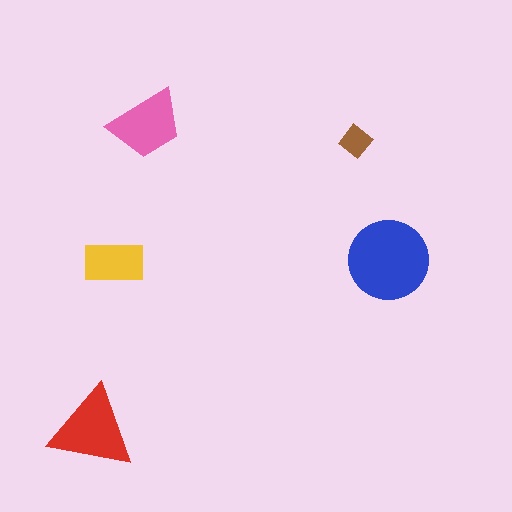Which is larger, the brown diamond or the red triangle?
The red triangle.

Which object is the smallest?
The brown diamond.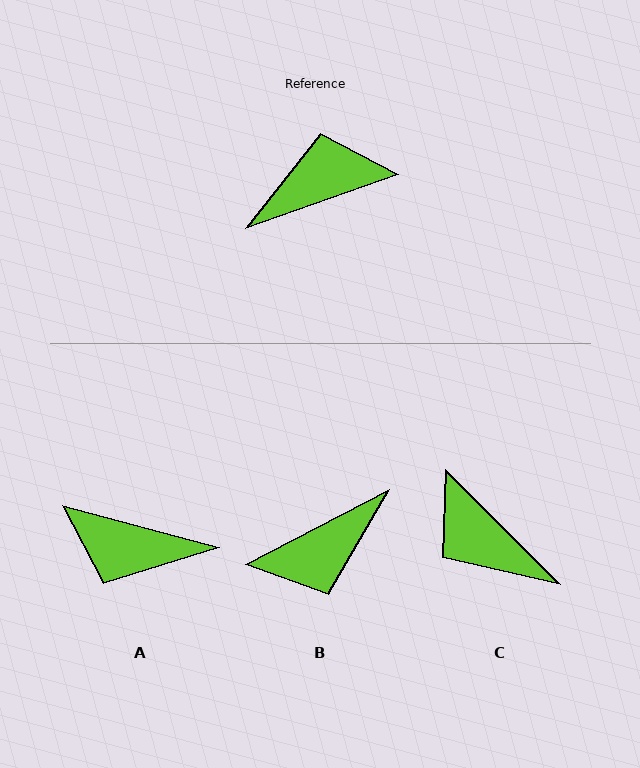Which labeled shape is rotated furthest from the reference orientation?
B, about 172 degrees away.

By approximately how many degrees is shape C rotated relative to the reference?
Approximately 116 degrees counter-clockwise.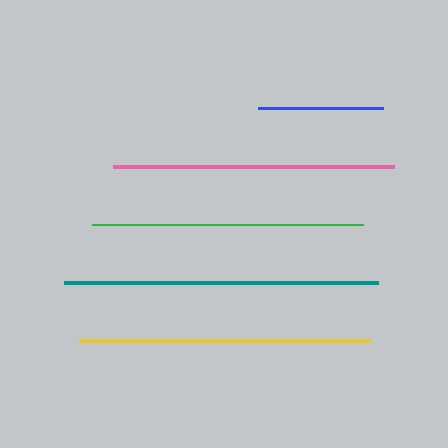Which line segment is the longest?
The teal line is the longest at approximately 314 pixels.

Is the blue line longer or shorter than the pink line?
The pink line is longer than the blue line.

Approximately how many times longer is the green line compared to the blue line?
The green line is approximately 2.2 times the length of the blue line.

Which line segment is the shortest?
The blue line is the shortest at approximately 124 pixels.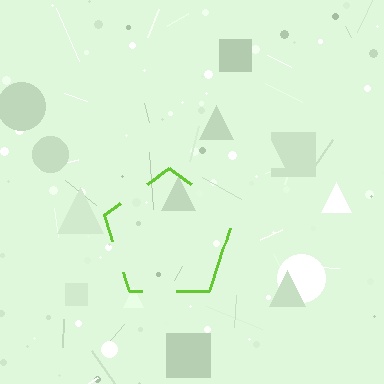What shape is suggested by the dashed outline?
The dashed outline suggests a pentagon.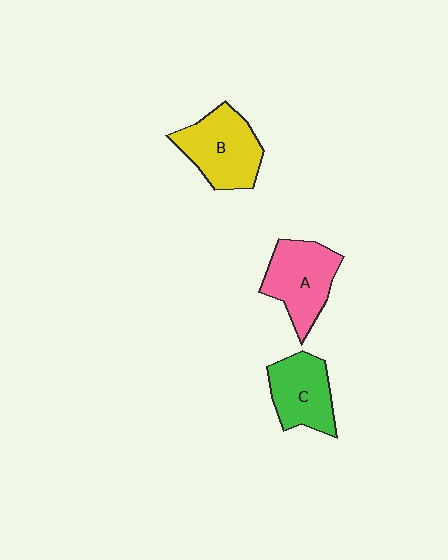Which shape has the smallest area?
Shape C (green).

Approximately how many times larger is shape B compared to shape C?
Approximately 1.2 times.